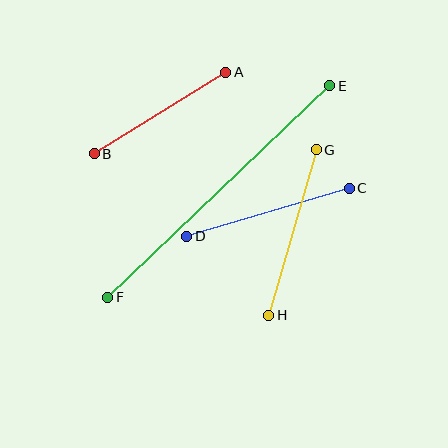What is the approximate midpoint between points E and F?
The midpoint is at approximately (219, 192) pixels.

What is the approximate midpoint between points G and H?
The midpoint is at approximately (292, 232) pixels.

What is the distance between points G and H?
The distance is approximately 172 pixels.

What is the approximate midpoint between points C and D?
The midpoint is at approximately (268, 212) pixels.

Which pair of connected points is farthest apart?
Points E and F are farthest apart.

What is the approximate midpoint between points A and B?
The midpoint is at approximately (160, 113) pixels.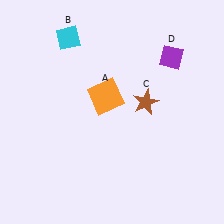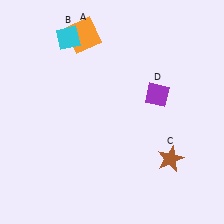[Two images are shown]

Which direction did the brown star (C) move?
The brown star (C) moved down.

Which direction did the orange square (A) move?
The orange square (A) moved up.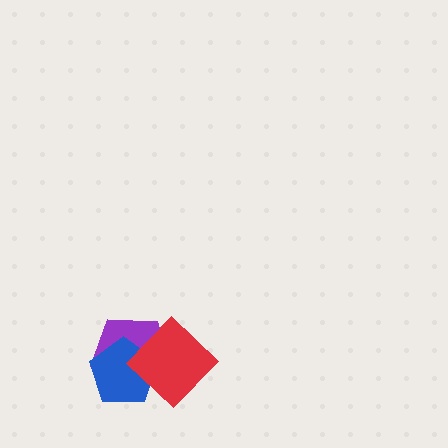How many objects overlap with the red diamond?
2 objects overlap with the red diamond.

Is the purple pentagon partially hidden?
Yes, it is partially covered by another shape.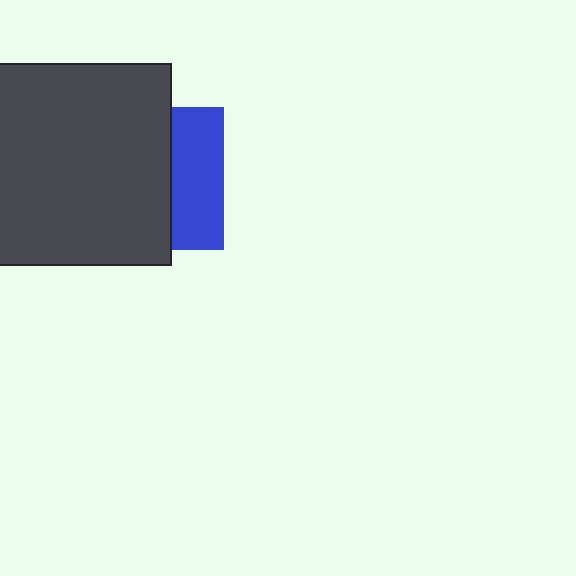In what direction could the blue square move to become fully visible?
The blue square could move right. That would shift it out from behind the dark gray square entirely.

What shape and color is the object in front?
The object in front is a dark gray square.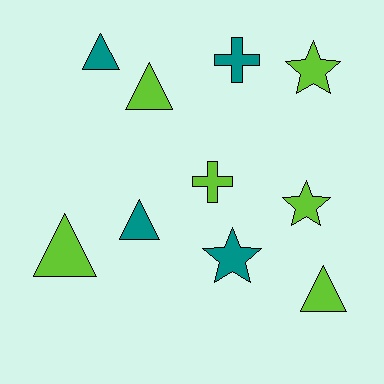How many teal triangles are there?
There are 2 teal triangles.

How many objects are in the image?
There are 10 objects.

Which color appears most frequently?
Lime, with 6 objects.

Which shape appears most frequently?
Triangle, with 5 objects.